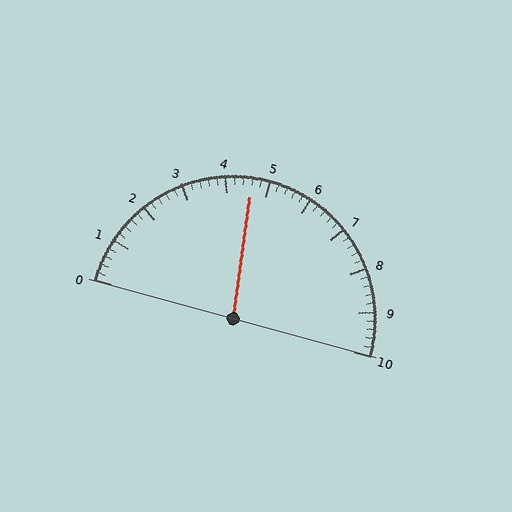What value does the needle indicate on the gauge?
The needle indicates approximately 4.6.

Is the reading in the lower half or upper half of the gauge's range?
The reading is in the lower half of the range (0 to 10).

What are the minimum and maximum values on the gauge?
The gauge ranges from 0 to 10.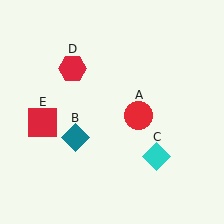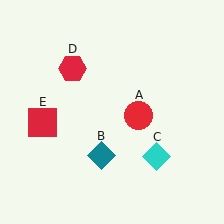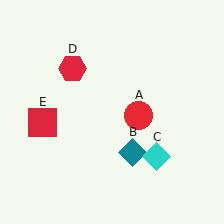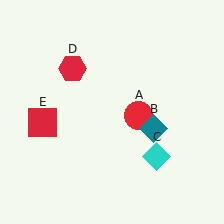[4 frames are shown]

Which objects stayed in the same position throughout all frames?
Red circle (object A) and cyan diamond (object C) and red hexagon (object D) and red square (object E) remained stationary.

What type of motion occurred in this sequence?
The teal diamond (object B) rotated counterclockwise around the center of the scene.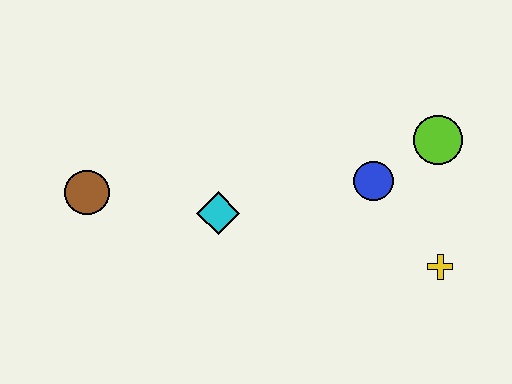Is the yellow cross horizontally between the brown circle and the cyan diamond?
No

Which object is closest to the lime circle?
The blue circle is closest to the lime circle.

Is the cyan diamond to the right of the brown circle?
Yes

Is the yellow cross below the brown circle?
Yes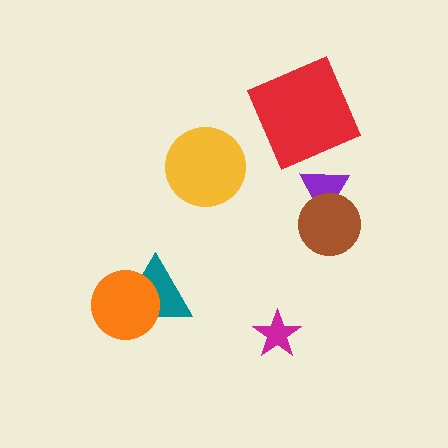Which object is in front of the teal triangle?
The orange circle is in front of the teal triangle.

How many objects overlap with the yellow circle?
0 objects overlap with the yellow circle.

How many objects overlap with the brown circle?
1 object overlaps with the brown circle.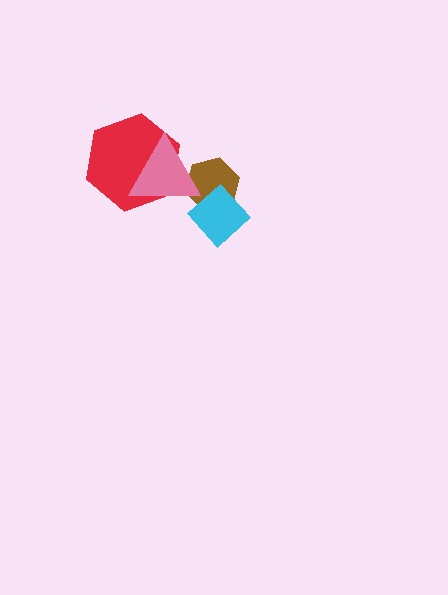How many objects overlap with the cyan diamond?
1 object overlaps with the cyan diamond.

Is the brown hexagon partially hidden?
Yes, it is partially covered by another shape.